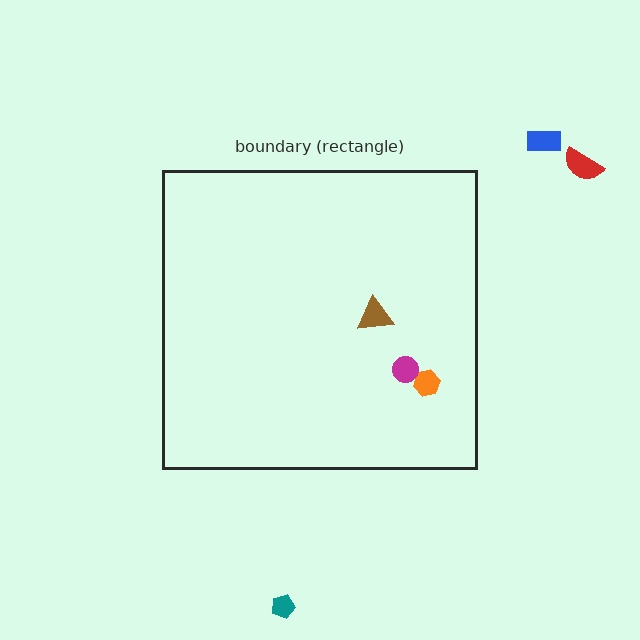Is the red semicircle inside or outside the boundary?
Outside.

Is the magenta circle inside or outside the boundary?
Inside.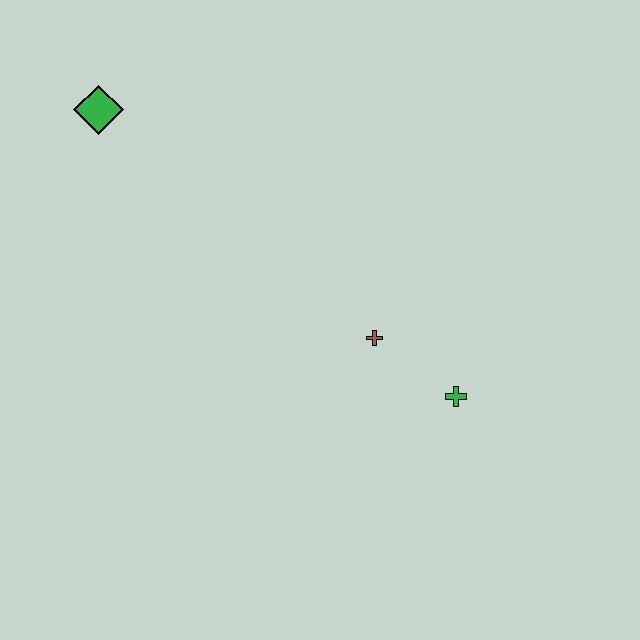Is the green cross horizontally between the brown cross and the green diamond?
No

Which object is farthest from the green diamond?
The green cross is farthest from the green diamond.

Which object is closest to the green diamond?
The brown cross is closest to the green diamond.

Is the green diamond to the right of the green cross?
No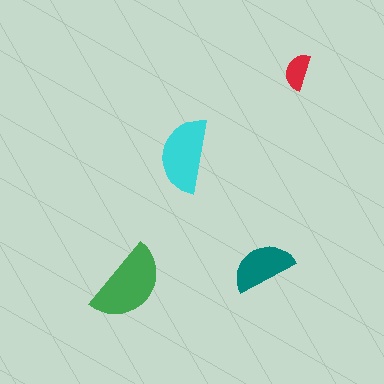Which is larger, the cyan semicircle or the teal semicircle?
The cyan one.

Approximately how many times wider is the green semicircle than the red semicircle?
About 2 times wider.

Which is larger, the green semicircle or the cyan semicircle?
The green one.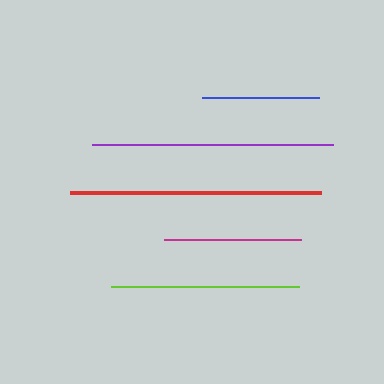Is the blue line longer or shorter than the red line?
The red line is longer than the blue line.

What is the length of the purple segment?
The purple segment is approximately 241 pixels long.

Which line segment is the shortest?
The blue line is the shortest at approximately 117 pixels.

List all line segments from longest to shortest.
From longest to shortest: red, purple, lime, magenta, blue.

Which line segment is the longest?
The red line is the longest at approximately 252 pixels.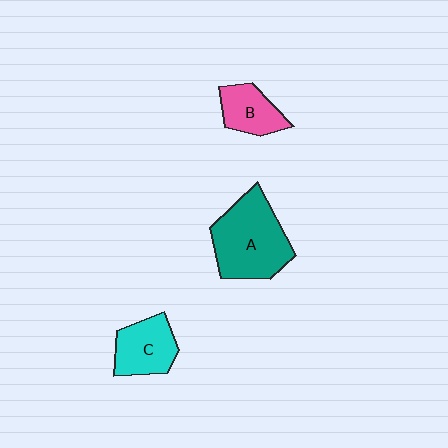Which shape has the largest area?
Shape A (teal).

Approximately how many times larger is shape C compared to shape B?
Approximately 1.2 times.